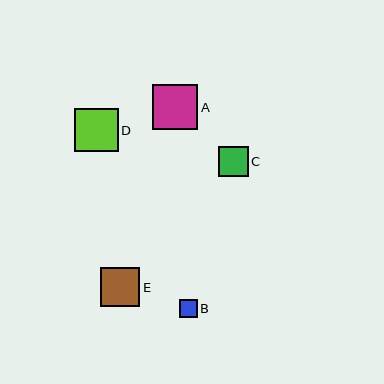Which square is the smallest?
Square B is the smallest with a size of approximately 18 pixels.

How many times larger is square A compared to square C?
Square A is approximately 1.5 times the size of square C.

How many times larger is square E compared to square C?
Square E is approximately 1.3 times the size of square C.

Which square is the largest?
Square A is the largest with a size of approximately 45 pixels.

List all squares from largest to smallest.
From largest to smallest: A, D, E, C, B.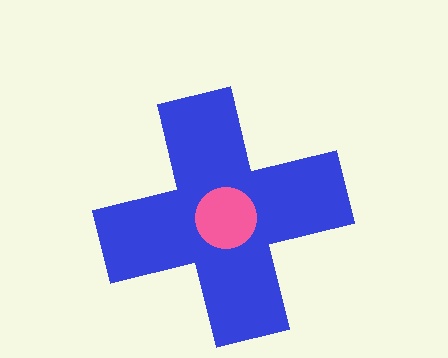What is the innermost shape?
The pink circle.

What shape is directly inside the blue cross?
The pink circle.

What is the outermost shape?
The blue cross.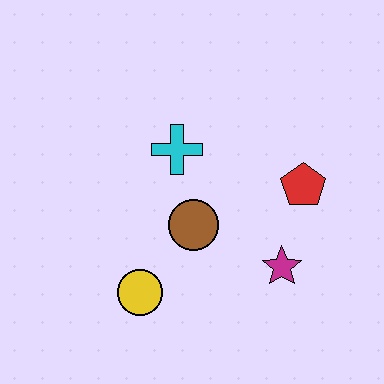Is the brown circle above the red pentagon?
No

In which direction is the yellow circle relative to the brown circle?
The yellow circle is below the brown circle.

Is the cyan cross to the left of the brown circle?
Yes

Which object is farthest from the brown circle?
The red pentagon is farthest from the brown circle.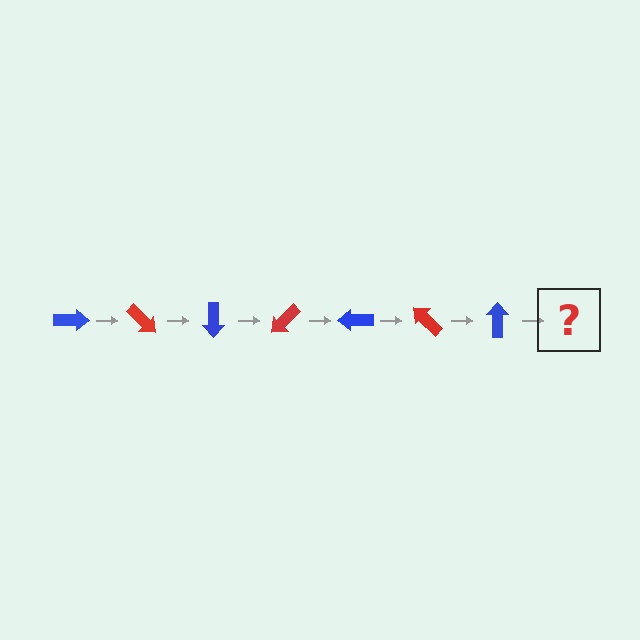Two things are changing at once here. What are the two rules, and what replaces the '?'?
The two rules are that it rotates 45 degrees each step and the color cycles through blue and red. The '?' should be a red arrow, rotated 315 degrees from the start.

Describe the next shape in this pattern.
It should be a red arrow, rotated 315 degrees from the start.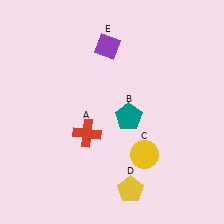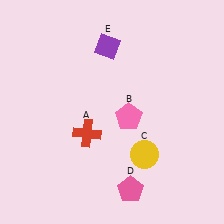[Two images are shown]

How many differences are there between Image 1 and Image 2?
There are 2 differences between the two images.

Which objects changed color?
B changed from teal to pink. D changed from yellow to pink.